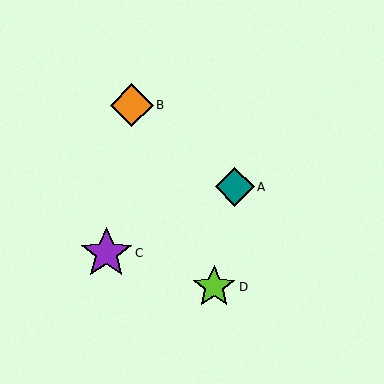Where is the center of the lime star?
The center of the lime star is at (214, 287).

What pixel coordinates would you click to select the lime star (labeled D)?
Click at (214, 287) to select the lime star D.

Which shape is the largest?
The purple star (labeled C) is the largest.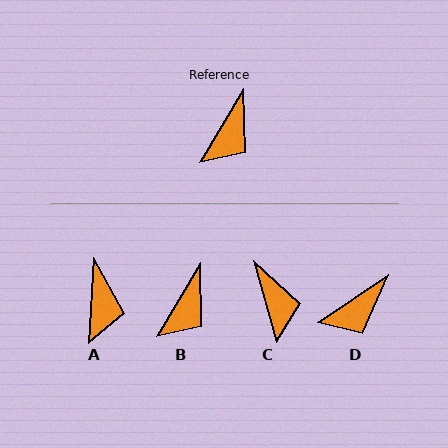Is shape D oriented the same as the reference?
No, it is off by about 26 degrees.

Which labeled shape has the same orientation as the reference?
B.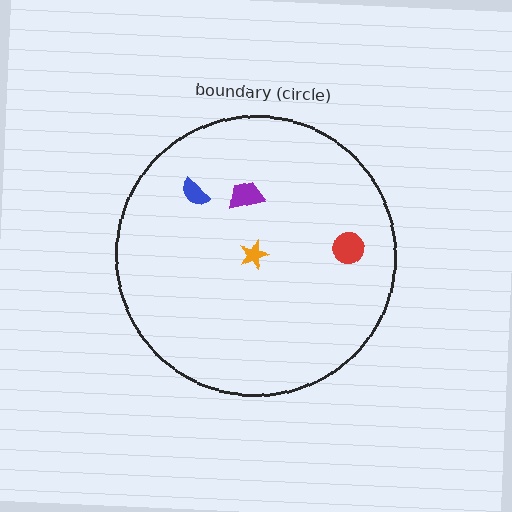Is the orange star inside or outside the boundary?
Inside.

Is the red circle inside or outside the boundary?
Inside.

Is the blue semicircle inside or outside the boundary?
Inside.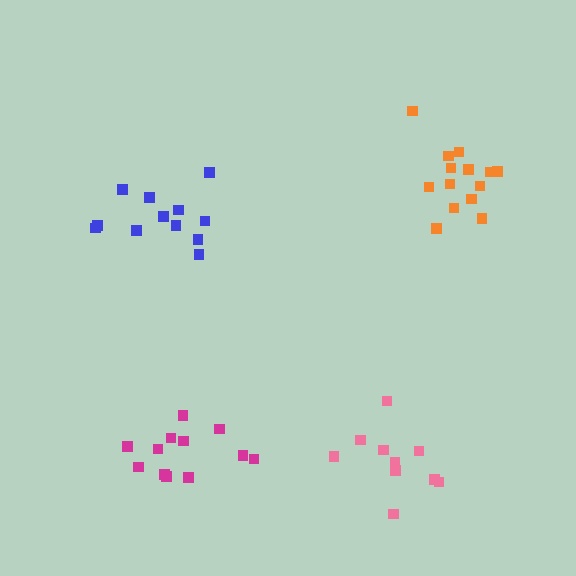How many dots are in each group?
Group 1: 10 dots, Group 2: 12 dots, Group 3: 14 dots, Group 4: 12 dots (48 total).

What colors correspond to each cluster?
The clusters are colored: pink, blue, orange, magenta.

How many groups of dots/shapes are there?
There are 4 groups.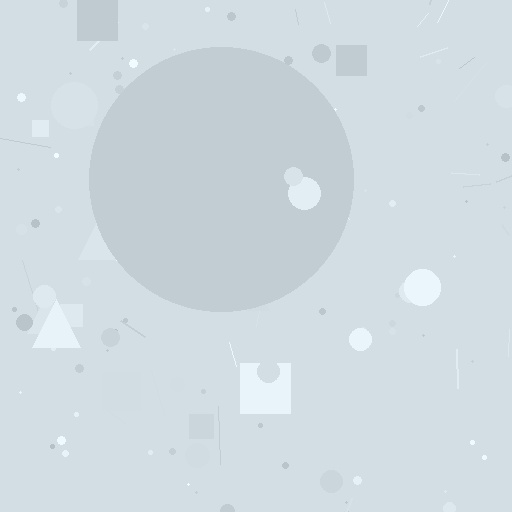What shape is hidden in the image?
A circle is hidden in the image.